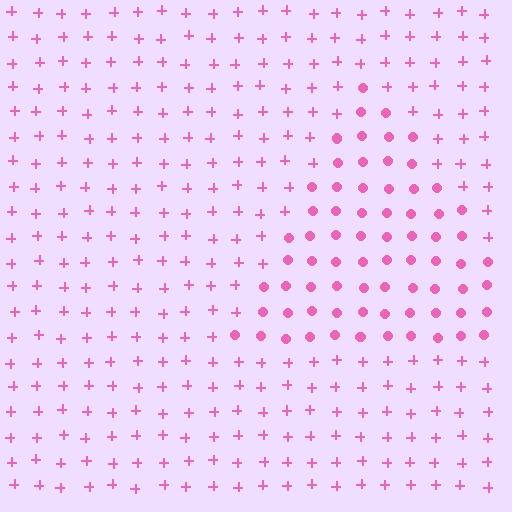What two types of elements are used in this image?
The image uses circles inside the triangle region and plus signs outside it.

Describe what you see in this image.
The image is filled with small pink elements arranged in a uniform grid. A triangle-shaped region contains circles, while the surrounding area contains plus signs. The boundary is defined purely by the change in element shape.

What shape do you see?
I see a triangle.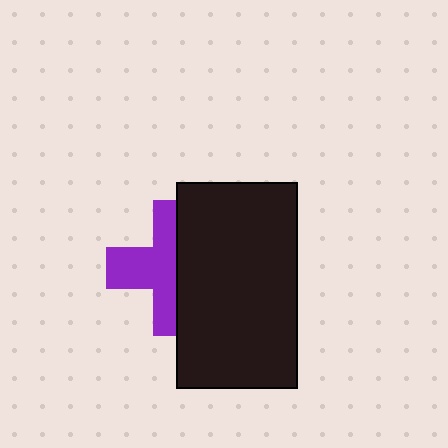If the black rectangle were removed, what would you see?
You would see the complete purple cross.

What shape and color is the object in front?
The object in front is a black rectangle.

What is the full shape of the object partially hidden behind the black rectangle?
The partially hidden object is a purple cross.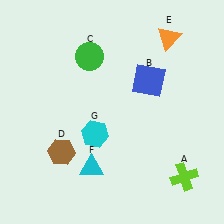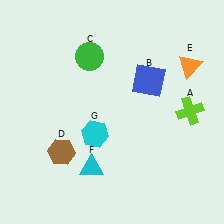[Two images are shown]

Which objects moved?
The objects that moved are: the lime cross (A), the orange triangle (E).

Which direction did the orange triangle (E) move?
The orange triangle (E) moved down.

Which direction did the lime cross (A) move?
The lime cross (A) moved up.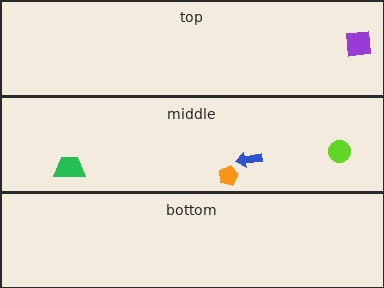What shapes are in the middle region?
The orange pentagon, the lime circle, the blue arrow, the green trapezoid.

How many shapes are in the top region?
1.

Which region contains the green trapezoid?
The middle region.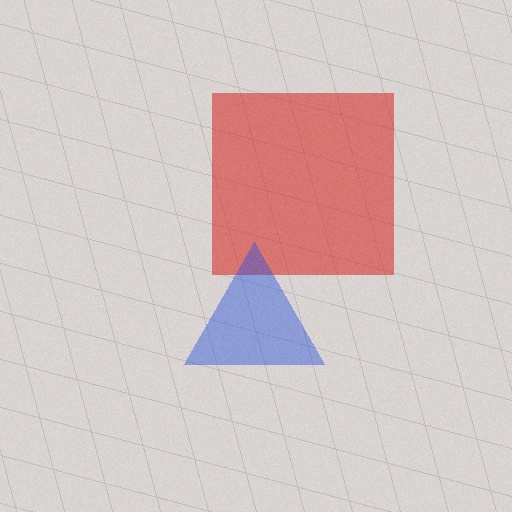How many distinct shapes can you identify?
There are 2 distinct shapes: a red square, a blue triangle.